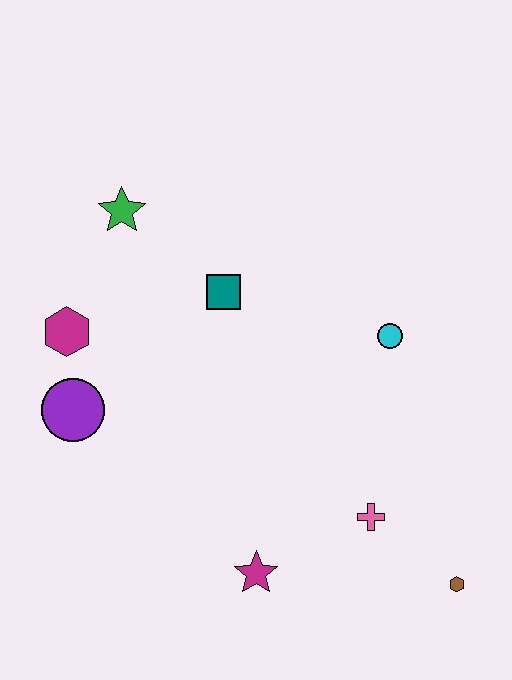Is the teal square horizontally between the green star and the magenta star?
Yes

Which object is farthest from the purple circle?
The brown hexagon is farthest from the purple circle.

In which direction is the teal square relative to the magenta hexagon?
The teal square is to the right of the magenta hexagon.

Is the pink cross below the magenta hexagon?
Yes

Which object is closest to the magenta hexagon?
The purple circle is closest to the magenta hexagon.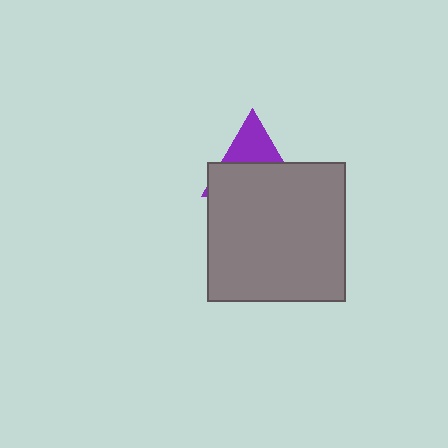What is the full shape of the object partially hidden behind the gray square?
The partially hidden object is a purple triangle.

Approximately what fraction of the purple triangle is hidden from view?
Roughly 63% of the purple triangle is hidden behind the gray square.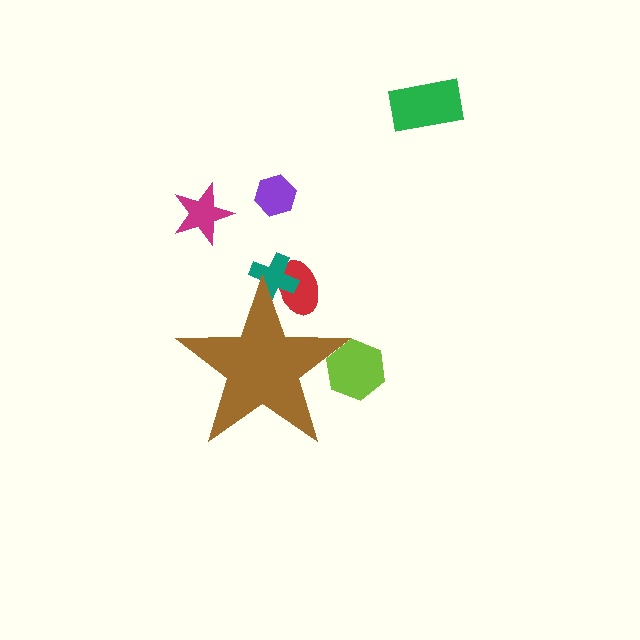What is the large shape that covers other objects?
A brown star.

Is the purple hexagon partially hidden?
No, the purple hexagon is fully visible.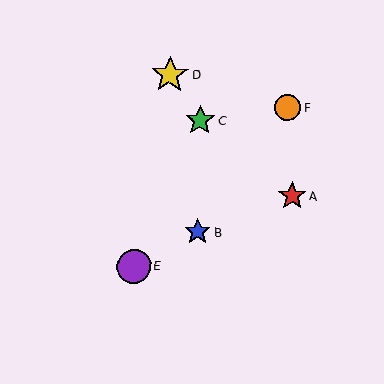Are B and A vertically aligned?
No, B is at x≈198 and A is at x≈292.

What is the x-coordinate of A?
Object A is at x≈292.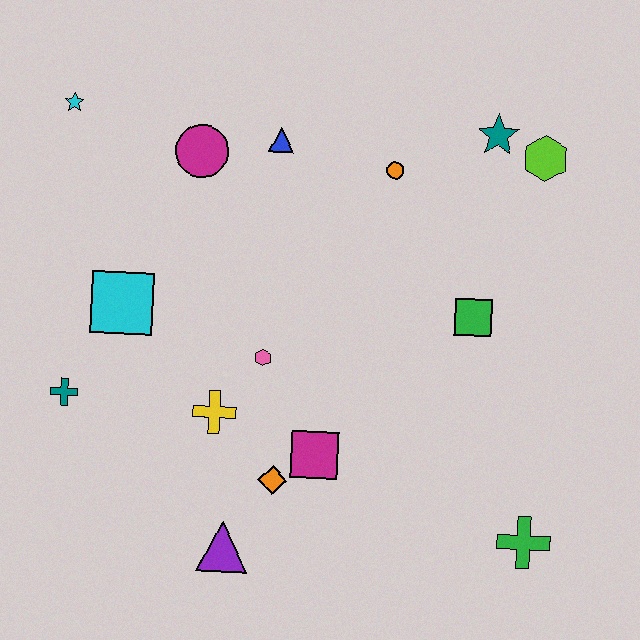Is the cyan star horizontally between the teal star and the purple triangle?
No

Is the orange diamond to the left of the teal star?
Yes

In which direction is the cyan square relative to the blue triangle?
The cyan square is below the blue triangle.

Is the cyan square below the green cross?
No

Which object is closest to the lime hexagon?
The teal star is closest to the lime hexagon.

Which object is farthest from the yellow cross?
The lime hexagon is farthest from the yellow cross.